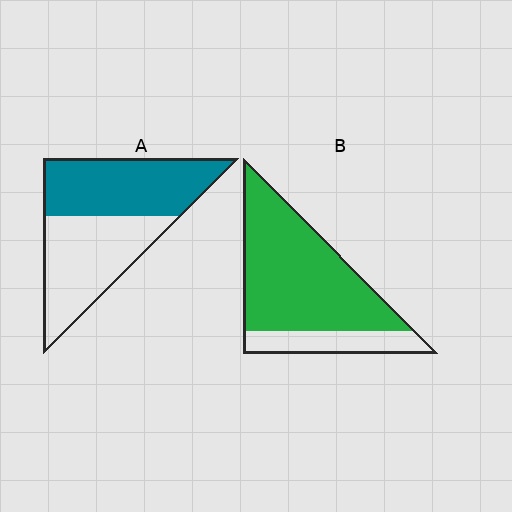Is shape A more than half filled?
Roughly half.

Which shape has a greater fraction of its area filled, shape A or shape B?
Shape B.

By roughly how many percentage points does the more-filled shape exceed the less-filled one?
By roughly 30 percentage points (B over A).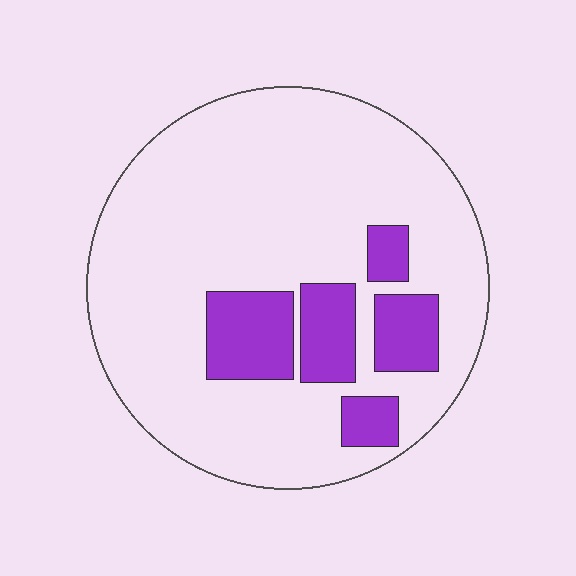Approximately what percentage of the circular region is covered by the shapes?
Approximately 20%.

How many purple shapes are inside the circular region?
5.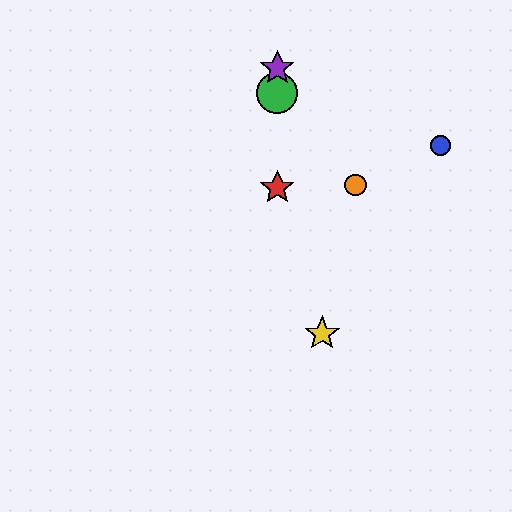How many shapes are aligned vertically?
3 shapes (the red star, the green circle, the purple star) are aligned vertically.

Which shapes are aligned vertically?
The red star, the green circle, the purple star are aligned vertically.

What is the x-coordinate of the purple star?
The purple star is at x≈277.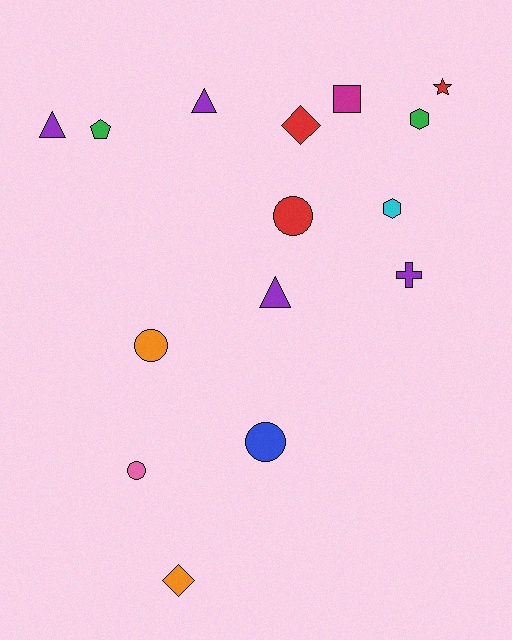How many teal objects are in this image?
There are no teal objects.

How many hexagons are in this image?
There are 2 hexagons.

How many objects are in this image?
There are 15 objects.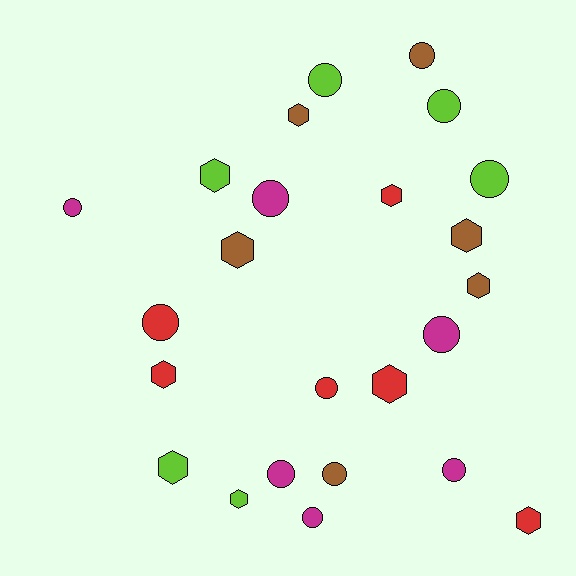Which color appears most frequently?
Brown, with 6 objects.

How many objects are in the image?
There are 24 objects.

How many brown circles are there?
There are 2 brown circles.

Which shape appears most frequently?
Circle, with 13 objects.